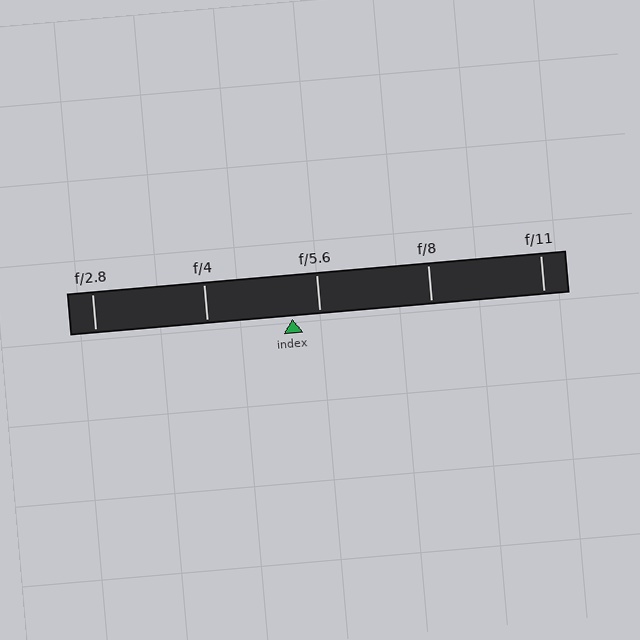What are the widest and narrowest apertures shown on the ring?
The widest aperture shown is f/2.8 and the narrowest is f/11.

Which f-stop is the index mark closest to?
The index mark is closest to f/5.6.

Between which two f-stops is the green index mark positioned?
The index mark is between f/4 and f/5.6.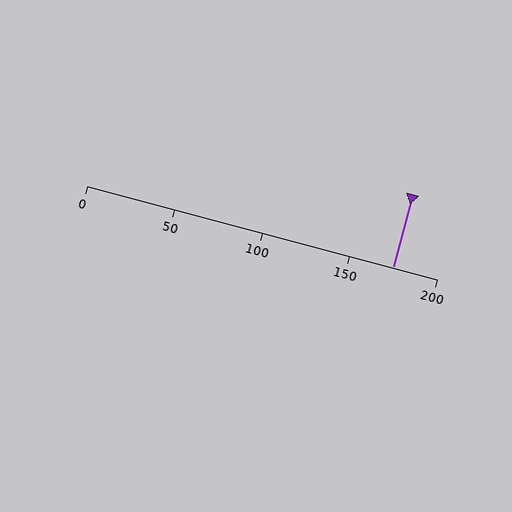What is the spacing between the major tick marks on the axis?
The major ticks are spaced 50 apart.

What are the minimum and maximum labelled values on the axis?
The axis runs from 0 to 200.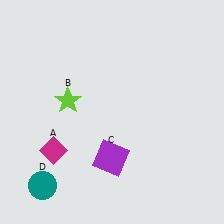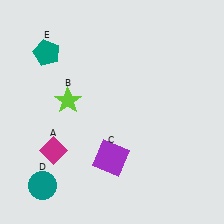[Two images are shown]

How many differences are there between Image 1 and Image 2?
There is 1 difference between the two images.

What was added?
A teal pentagon (E) was added in Image 2.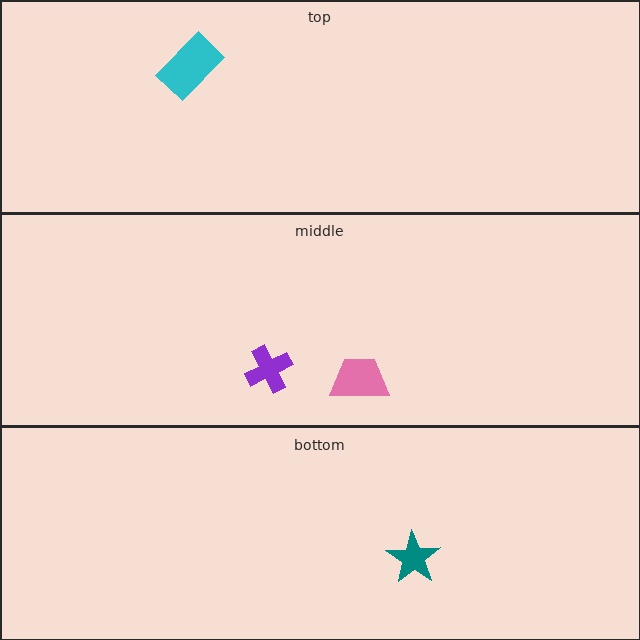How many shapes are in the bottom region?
1.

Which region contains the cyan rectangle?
The top region.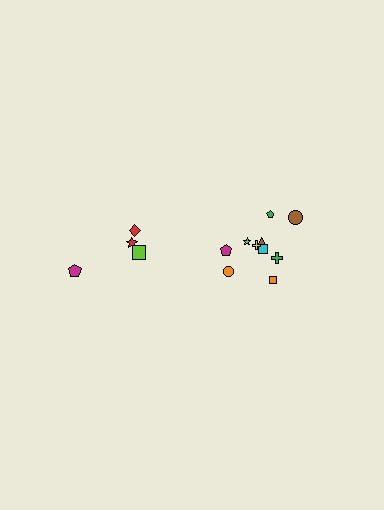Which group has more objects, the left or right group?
The right group.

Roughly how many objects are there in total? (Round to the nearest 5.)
Roughly 15 objects in total.